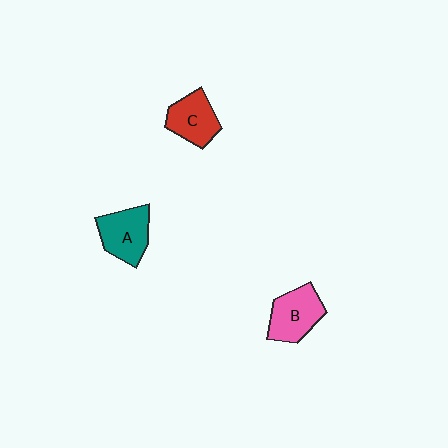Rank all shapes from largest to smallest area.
From largest to smallest: A (teal), B (pink), C (red).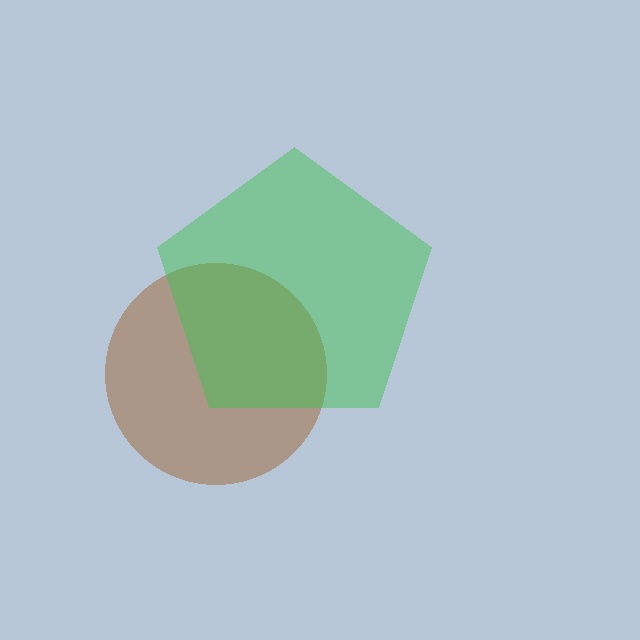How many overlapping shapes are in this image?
There are 2 overlapping shapes in the image.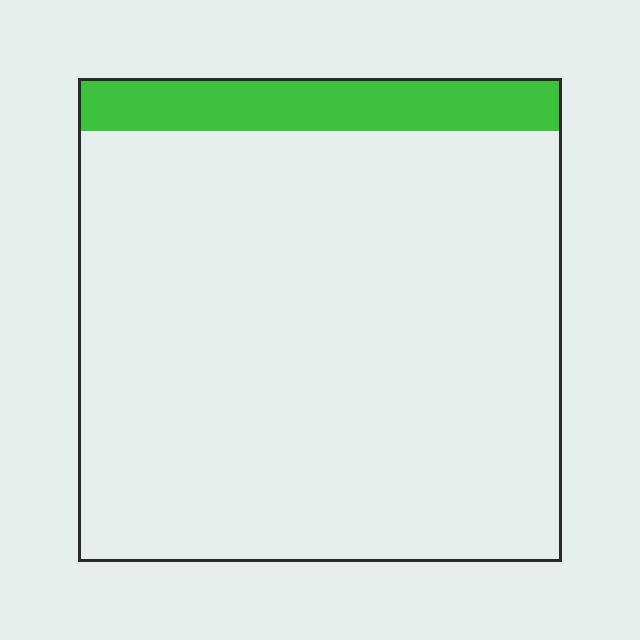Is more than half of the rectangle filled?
No.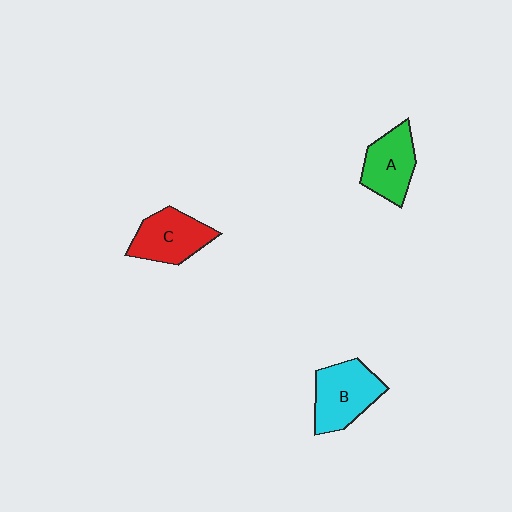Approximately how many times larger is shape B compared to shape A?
Approximately 1.2 times.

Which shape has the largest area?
Shape B (cyan).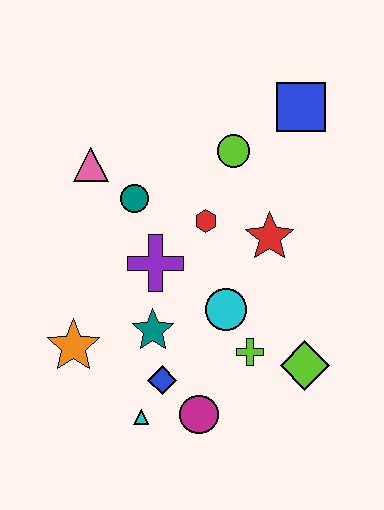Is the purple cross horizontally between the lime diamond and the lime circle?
No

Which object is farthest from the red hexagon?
The cyan triangle is farthest from the red hexagon.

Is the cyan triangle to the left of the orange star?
No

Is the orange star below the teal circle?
Yes